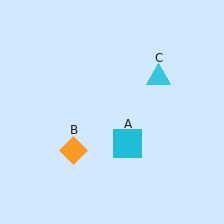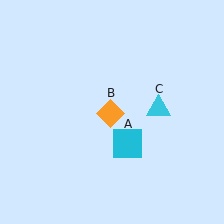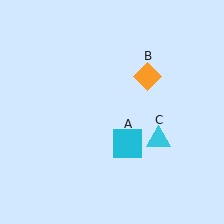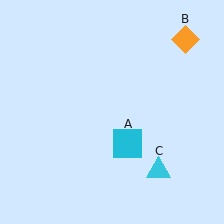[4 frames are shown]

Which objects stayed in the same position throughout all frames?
Cyan square (object A) remained stationary.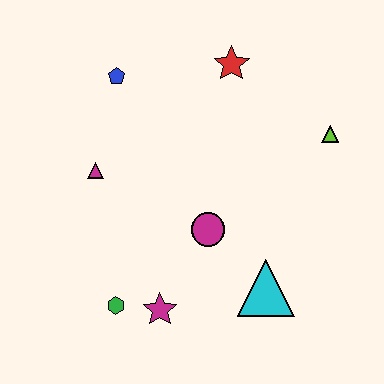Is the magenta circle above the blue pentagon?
No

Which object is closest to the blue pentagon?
The magenta triangle is closest to the blue pentagon.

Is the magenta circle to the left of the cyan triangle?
Yes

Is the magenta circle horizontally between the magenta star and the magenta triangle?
No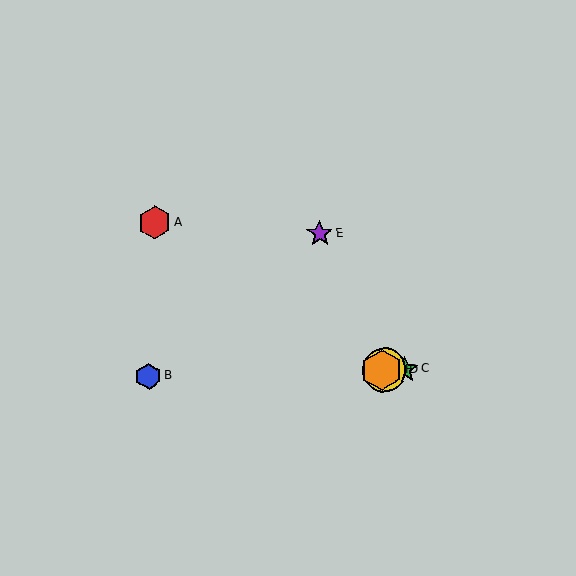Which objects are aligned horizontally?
Objects B, C, D, F are aligned horizontally.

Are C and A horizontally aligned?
No, C is at y≈369 and A is at y≈222.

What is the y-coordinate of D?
Object D is at y≈370.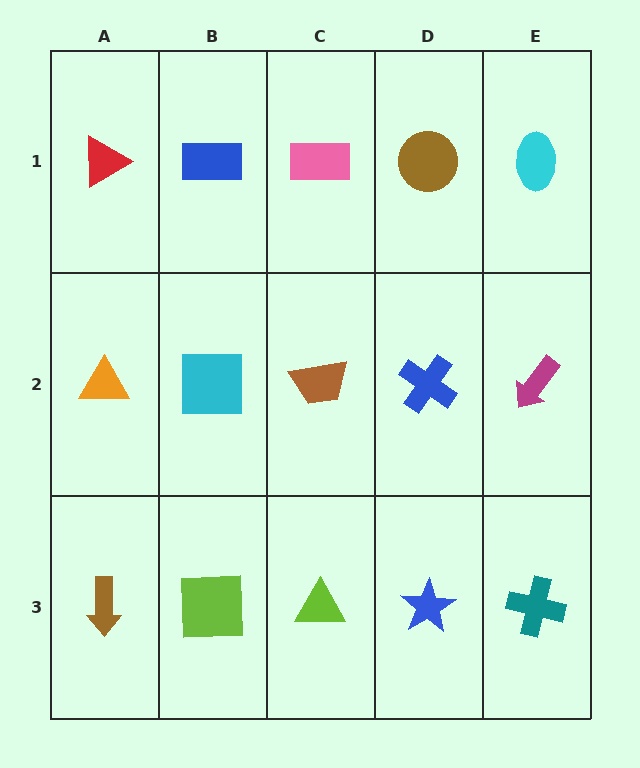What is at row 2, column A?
An orange triangle.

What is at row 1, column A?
A red triangle.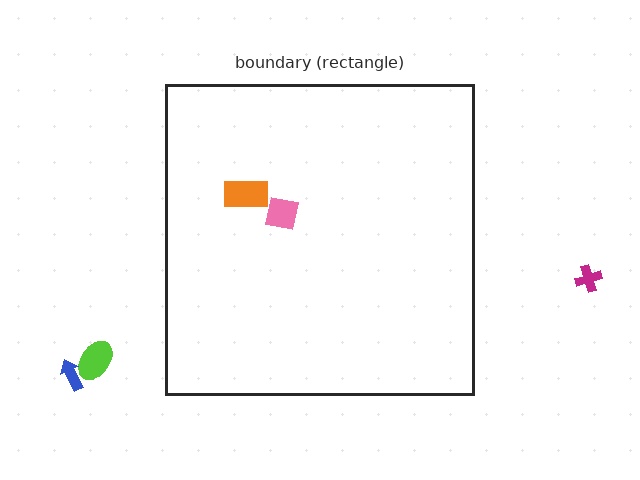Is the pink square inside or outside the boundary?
Inside.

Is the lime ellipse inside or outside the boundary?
Outside.